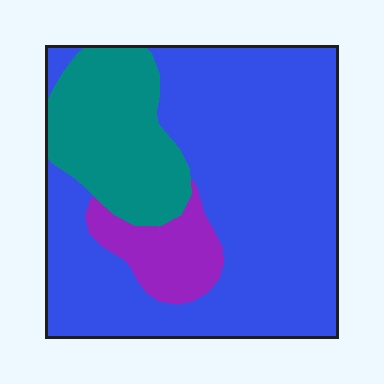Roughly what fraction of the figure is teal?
Teal takes up about one fifth (1/5) of the figure.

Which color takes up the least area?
Purple, at roughly 10%.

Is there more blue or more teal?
Blue.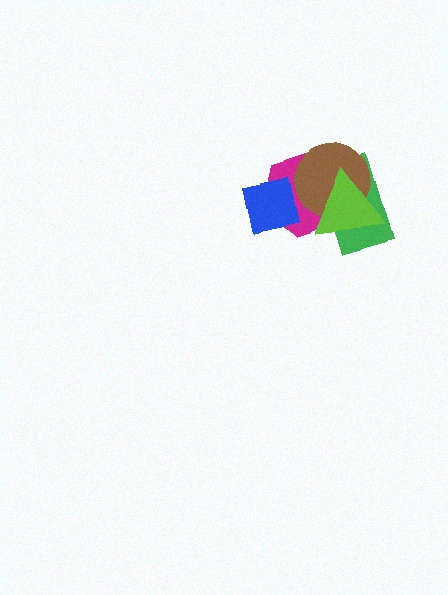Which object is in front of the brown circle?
The lime triangle is in front of the brown circle.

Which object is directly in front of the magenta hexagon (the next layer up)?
The brown circle is directly in front of the magenta hexagon.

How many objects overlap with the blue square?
1 object overlaps with the blue square.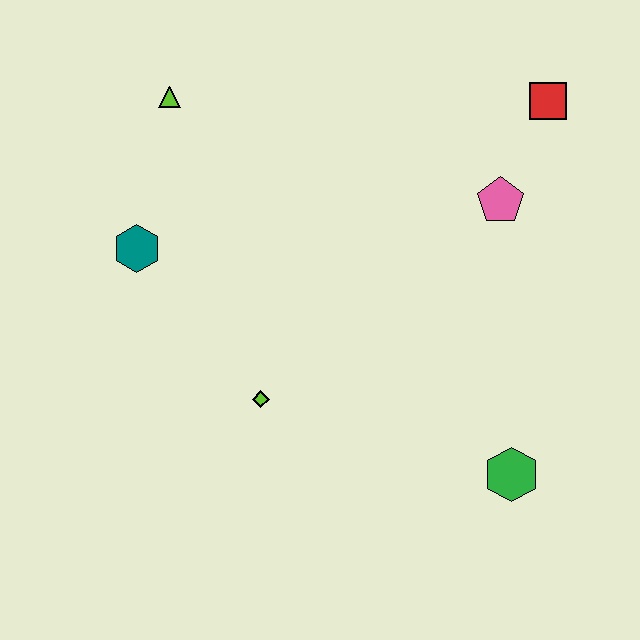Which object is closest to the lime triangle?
The teal hexagon is closest to the lime triangle.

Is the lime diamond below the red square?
Yes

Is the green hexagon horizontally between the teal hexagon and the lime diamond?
No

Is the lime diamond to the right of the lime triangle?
Yes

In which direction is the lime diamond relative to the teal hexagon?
The lime diamond is below the teal hexagon.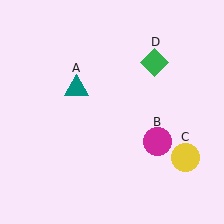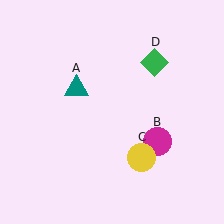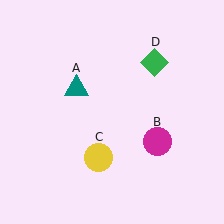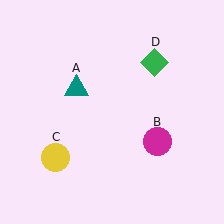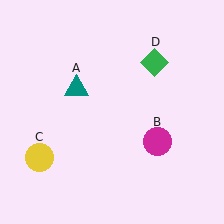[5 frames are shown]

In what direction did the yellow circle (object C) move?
The yellow circle (object C) moved left.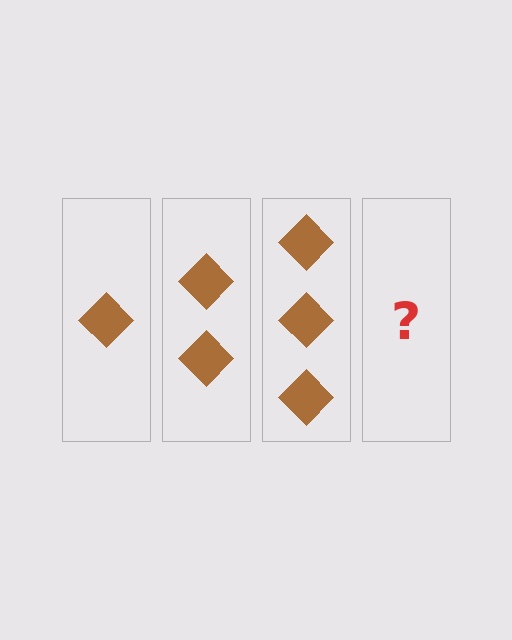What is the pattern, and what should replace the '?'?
The pattern is that each step adds one more diamond. The '?' should be 4 diamonds.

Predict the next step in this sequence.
The next step is 4 diamonds.